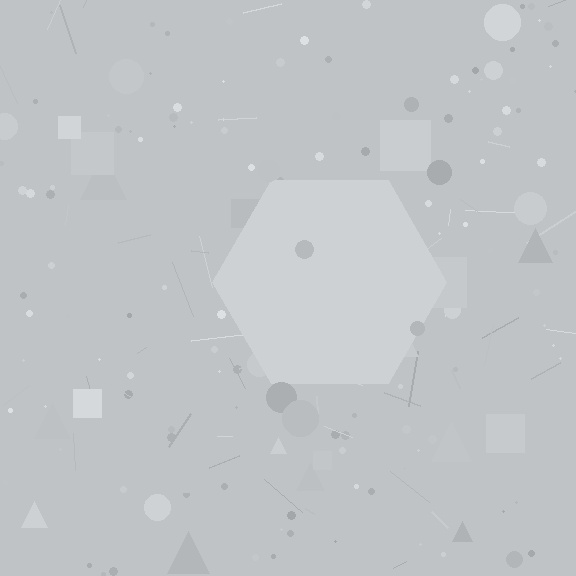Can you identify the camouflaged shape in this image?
The camouflaged shape is a hexagon.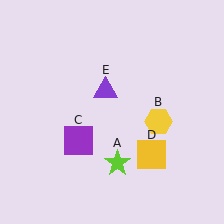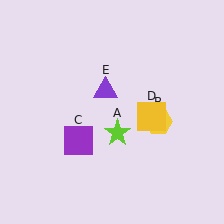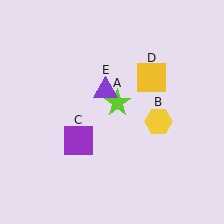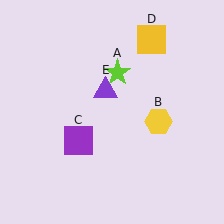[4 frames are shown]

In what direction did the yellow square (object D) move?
The yellow square (object D) moved up.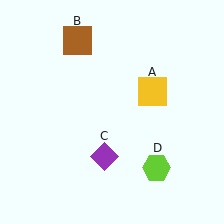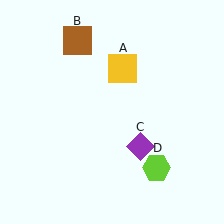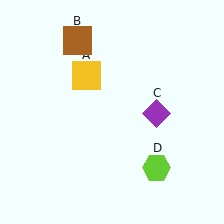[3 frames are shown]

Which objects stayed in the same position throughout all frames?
Brown square (object B) and lime hexagon (object D) remained stationary.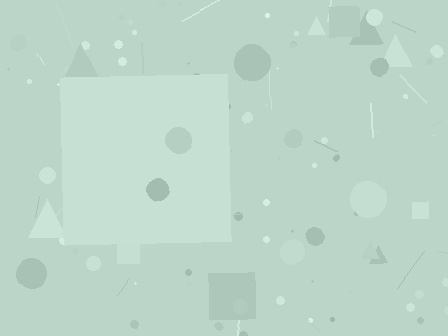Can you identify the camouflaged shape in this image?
The camouflaged shape is a square.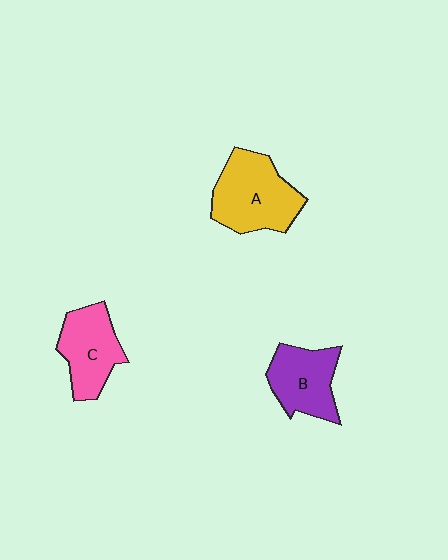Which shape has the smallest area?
Shape B (purple).